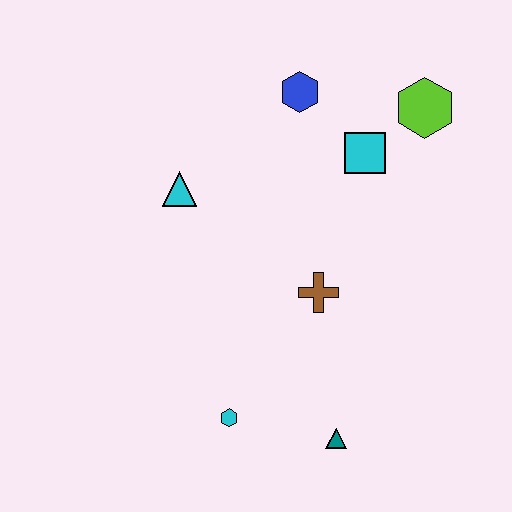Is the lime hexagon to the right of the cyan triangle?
Yes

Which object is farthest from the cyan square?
The cyan hexagon is farthest from the cyan square.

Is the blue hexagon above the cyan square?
Yes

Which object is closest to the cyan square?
The lime hexagon is closest to the cyan square.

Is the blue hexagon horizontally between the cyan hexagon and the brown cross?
Yes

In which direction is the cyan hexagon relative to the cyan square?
The cyan hexagon is below the cyan square.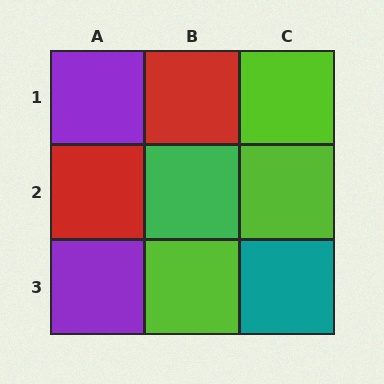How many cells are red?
2 cells are red.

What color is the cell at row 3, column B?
Lime.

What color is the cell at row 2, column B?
Green.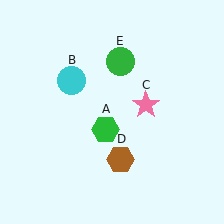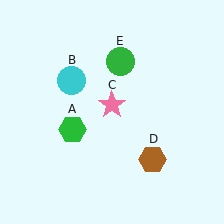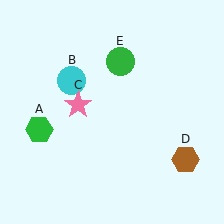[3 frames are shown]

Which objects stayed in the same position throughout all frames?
Cyan circle (object B) and green circle (object E) remained stationary.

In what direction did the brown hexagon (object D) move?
The brown hexagon (object D) moved right.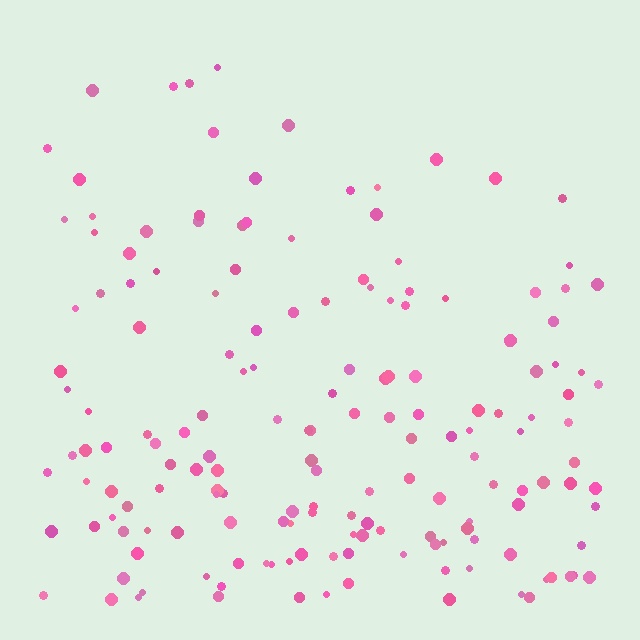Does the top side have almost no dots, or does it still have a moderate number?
Still a moderate number, just noticeably fewer than the bottom.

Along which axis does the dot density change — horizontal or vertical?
Vertical.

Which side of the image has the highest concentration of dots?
The bottom.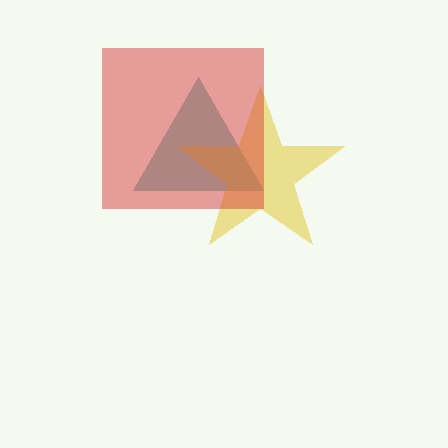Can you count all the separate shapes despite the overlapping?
Yes, there are 3 separate shapes.